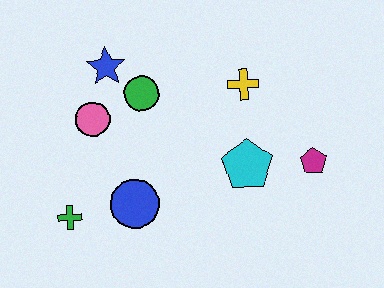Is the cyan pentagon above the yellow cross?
No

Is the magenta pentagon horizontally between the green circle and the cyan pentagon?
No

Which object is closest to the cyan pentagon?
The magenta pentagon is closest to the cyan pentagon.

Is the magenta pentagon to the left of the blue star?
No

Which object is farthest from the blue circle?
The magenta pentagon is farthest from the blue circle.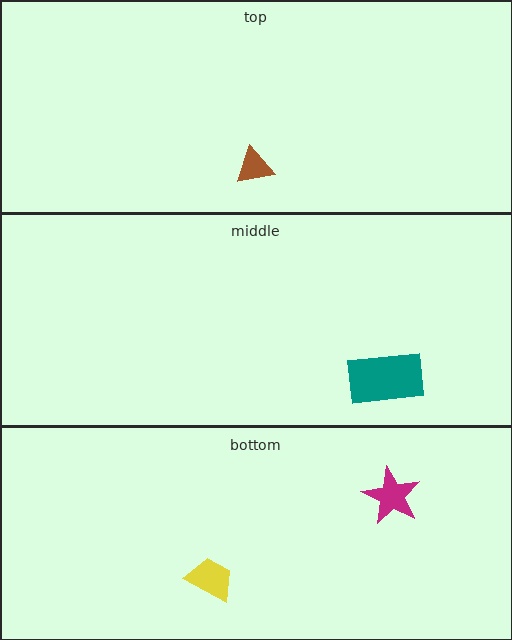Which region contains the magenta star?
The bottom region.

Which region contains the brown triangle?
The top region.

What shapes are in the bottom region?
The yellow trapezoid, the magenta star.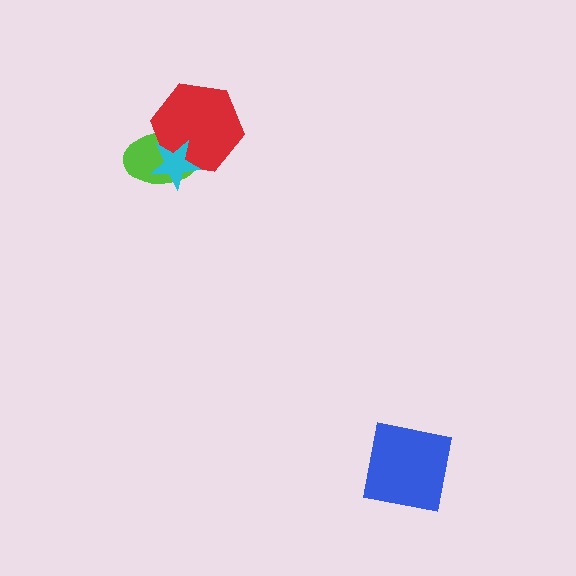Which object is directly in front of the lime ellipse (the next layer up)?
The red hexagon is directly in front of the lime ellipse.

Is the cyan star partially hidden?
No, no other shape covers it.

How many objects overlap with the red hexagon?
2 objects overlap with the red hexagon.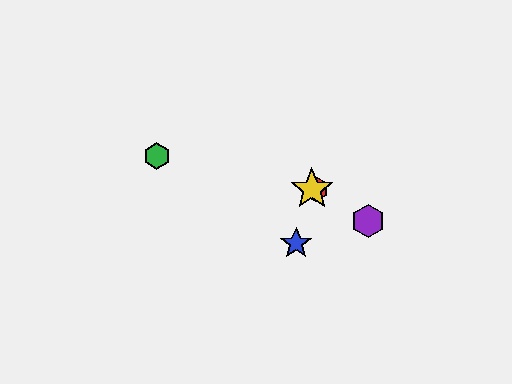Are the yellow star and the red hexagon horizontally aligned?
Yes, both are at y≈189.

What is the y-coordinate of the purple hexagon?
The purple hexagon is at y≈221.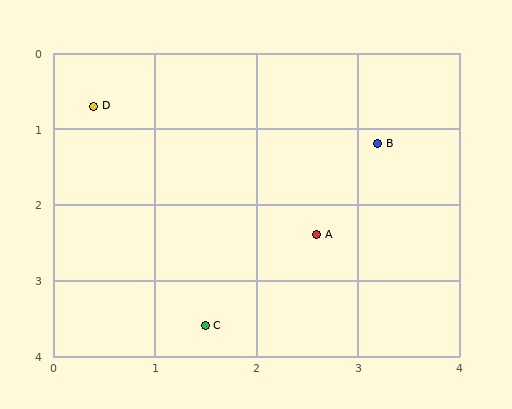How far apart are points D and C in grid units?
Points D and C are about 3.1 grid units apart.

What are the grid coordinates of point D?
Point D is at approximately (0.4, 0.7).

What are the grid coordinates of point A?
Point A is at approximately (2.6, 2.4).